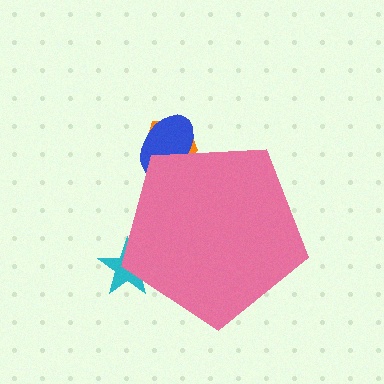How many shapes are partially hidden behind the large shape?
3 shapes are partially hidden.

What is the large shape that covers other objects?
A pink pentagon.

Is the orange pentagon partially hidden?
Yes, the orange pentagon is partially hidden behind the pink pentagon.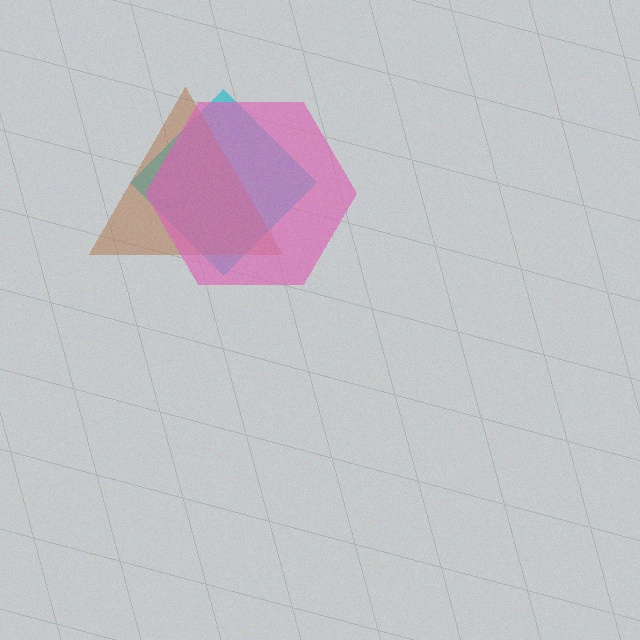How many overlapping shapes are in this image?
There are 3 overlapping shapes in the image.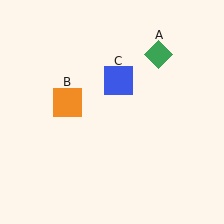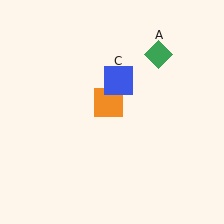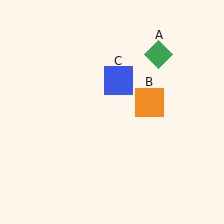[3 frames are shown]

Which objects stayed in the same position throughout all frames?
Green diamond (object A) and blue square (object C) remained stationary.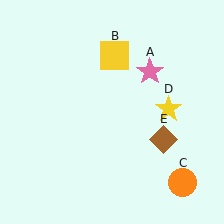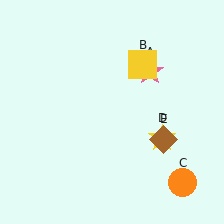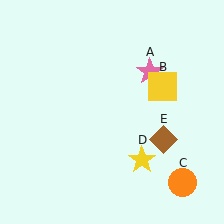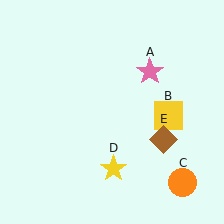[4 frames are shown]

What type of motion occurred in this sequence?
The yellow square (object B), yellow star (object D) rotated clockwise around the center of the scene.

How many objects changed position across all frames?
2 objects changed position: yellow square (object B), yellow star (object D).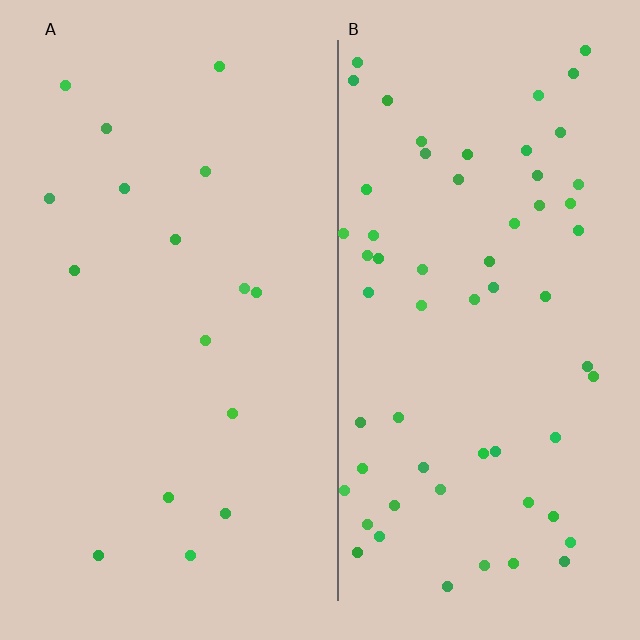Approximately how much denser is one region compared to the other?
Approximately 3.7× — region B over region A.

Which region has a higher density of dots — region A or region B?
B (the right).